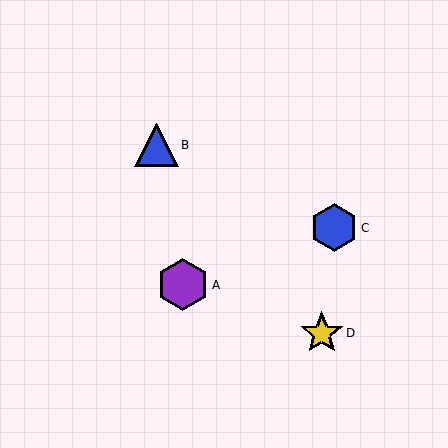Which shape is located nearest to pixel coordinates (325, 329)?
The yellow star (labeled D) at (322, 333) is nearest to that location.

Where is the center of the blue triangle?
The center of the blue triangle is at (156, 145).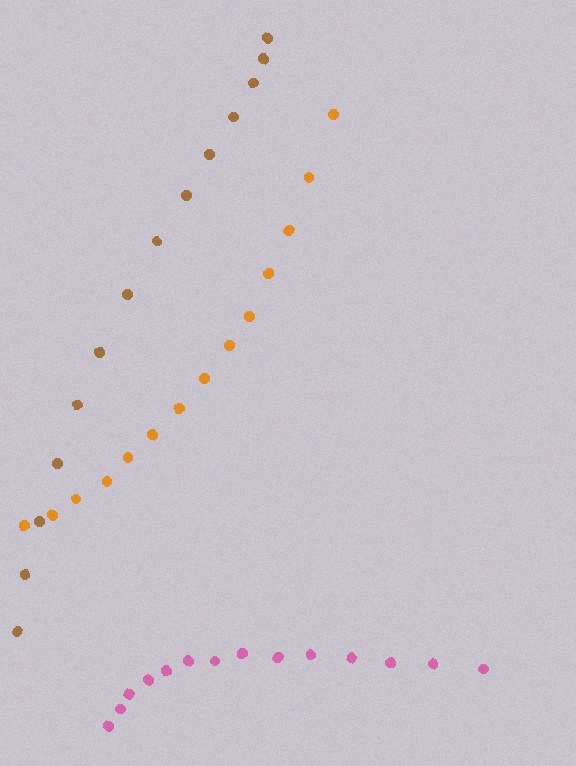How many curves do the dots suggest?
There are 3 distinct paths.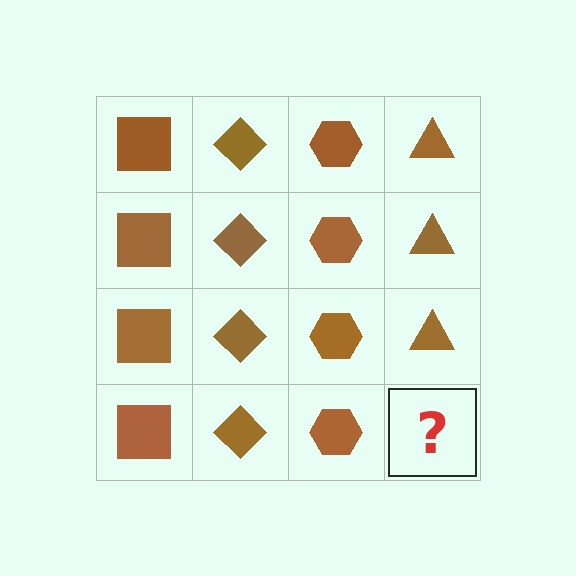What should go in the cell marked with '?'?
The missing cell should contain a brown triangle.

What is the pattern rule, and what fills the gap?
The rule is that each column has a consistent shape. The gap should be filled with a brown triangle.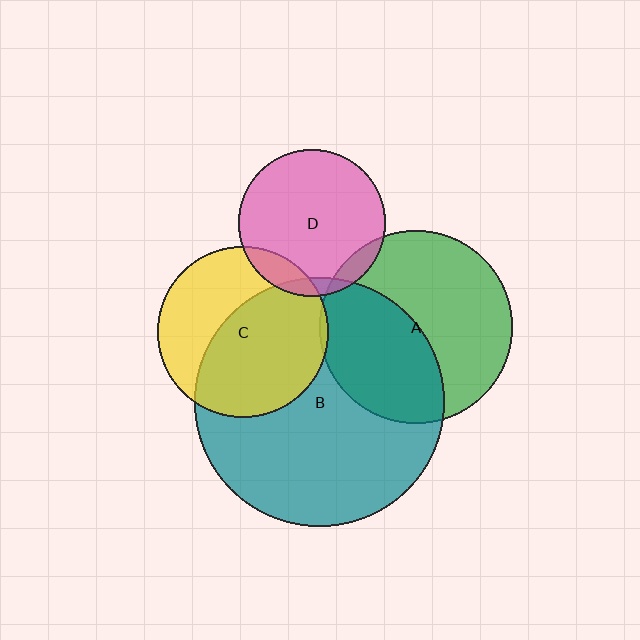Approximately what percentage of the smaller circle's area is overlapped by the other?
Approximately 10%.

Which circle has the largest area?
Circle B (teal).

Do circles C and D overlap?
Yes.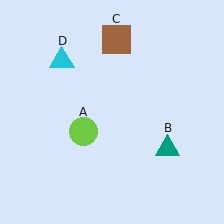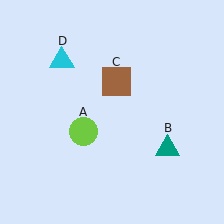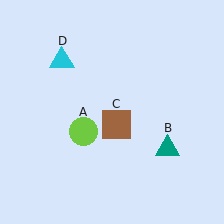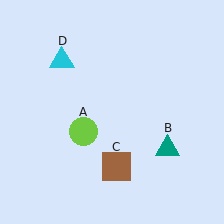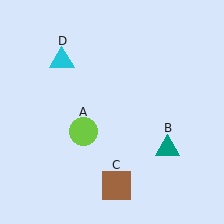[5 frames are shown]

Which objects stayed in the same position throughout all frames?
Lime circle (object A) and teal triangle (object B) and cyan triangle (object D) remained stationary.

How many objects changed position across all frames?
1 object changed position: brown square (object C).